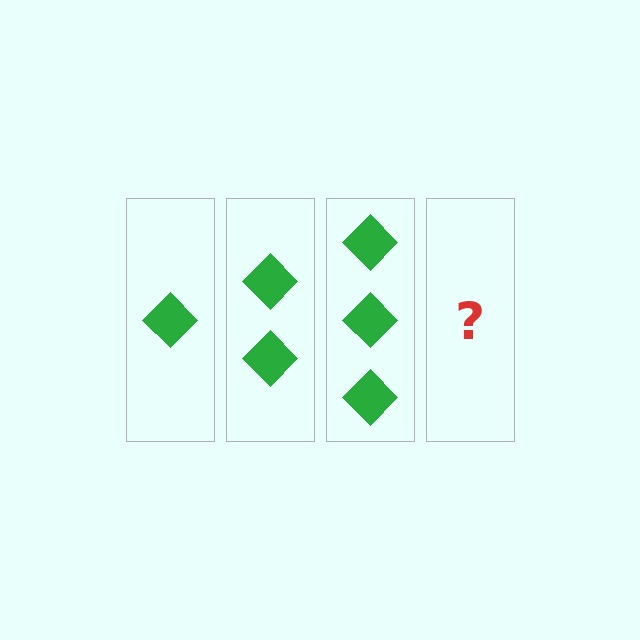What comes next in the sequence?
The next element should be 4 diamonds.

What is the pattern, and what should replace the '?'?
The pattern is that each step adds one more diamond. The '?' should be 4 diamonds.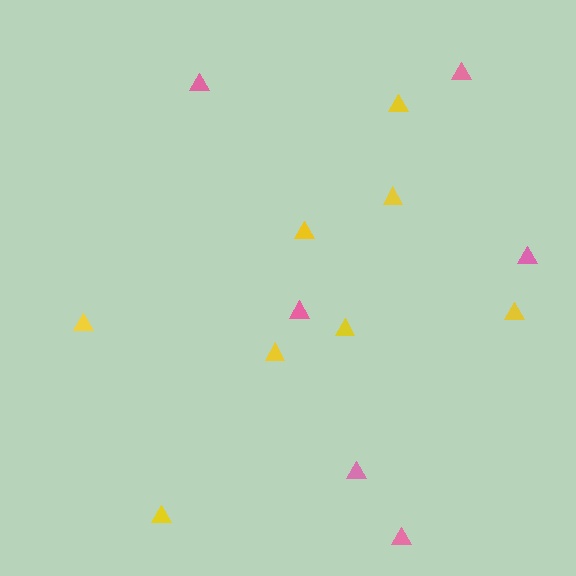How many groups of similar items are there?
There are 2 groups: one group of yellow triangles (8) and one group of pink triangles (6).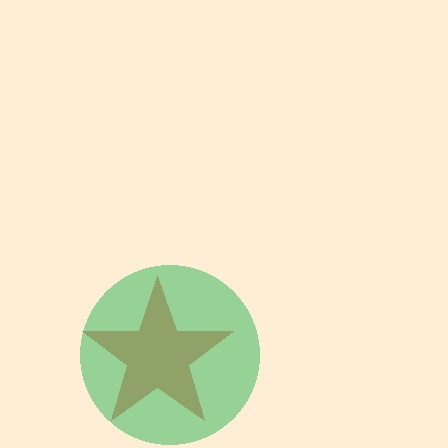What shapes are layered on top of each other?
The layered shapes are: a red star, a green circle.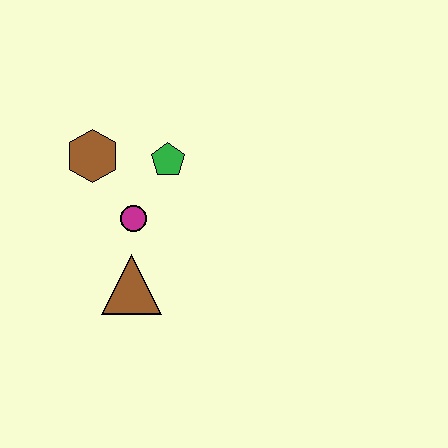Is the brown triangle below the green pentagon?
Yes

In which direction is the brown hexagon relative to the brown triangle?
The brown hexagon is above the brown triangle.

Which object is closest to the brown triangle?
The magenta circle is closest to the brown triangle.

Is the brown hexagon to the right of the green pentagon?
No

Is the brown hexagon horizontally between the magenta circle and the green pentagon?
No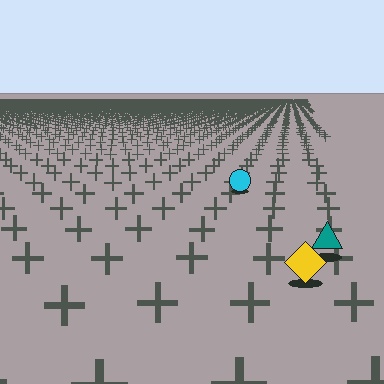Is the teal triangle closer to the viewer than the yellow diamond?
No. The yellow diamond is closer — you can tell from the texture gradient: the ground texture is coarser near it.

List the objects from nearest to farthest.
From nearest to farthest: the yellow diamond, the teal triangle, the cyan circle.